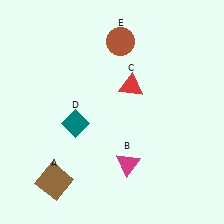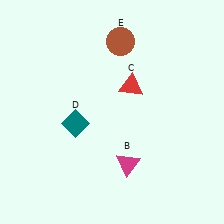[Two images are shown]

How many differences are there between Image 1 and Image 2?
There is 1 difference between the two images.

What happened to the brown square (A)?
The brown square (A) was removed in Image 2. It was in the bottom-left area of Image 1.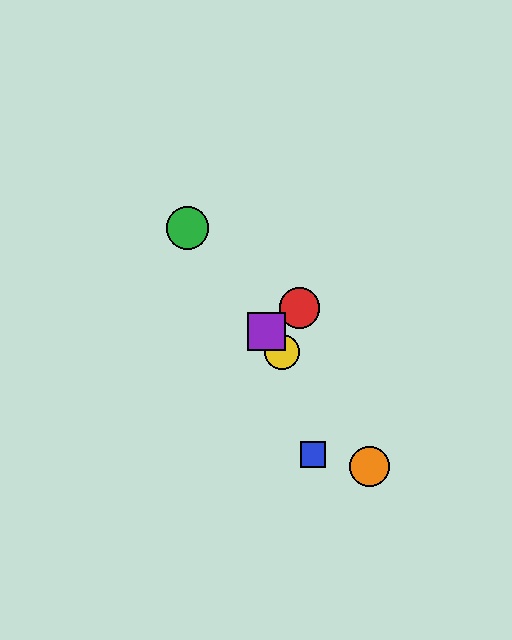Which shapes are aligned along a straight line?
The green circle, the yellow circle, the purple square, the orange circle are aligned along a straight line.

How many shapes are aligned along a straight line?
4 shapes (the green circle, the yellow circle, the purple square, the orange circle) are aligned along a straight line.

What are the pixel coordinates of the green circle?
The green circle is at (187, 228).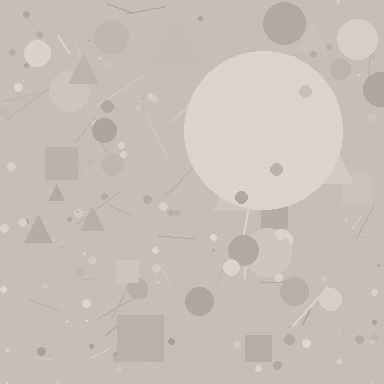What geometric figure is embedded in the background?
A circle is embedded in the background.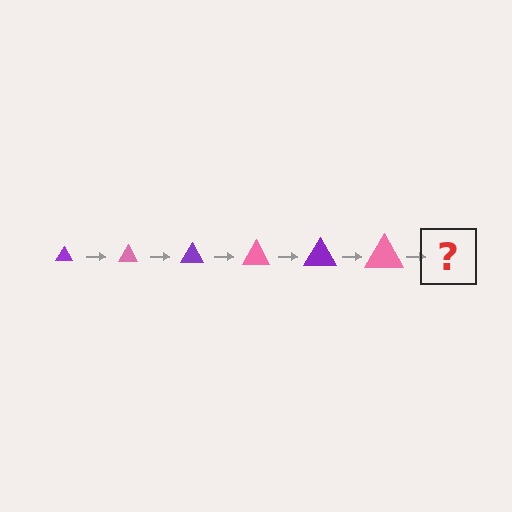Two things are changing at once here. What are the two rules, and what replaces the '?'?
The two rules are that the triangle grows larger each step and the color cycles through purple and pink. The '?' should be a purple triangle, larger than the previous one.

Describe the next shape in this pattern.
It should be a purple triangle, larger than the previous one.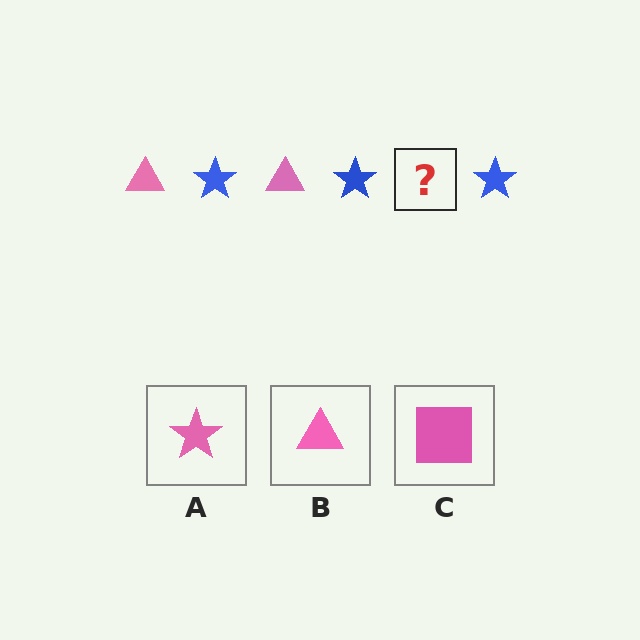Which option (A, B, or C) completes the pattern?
B.